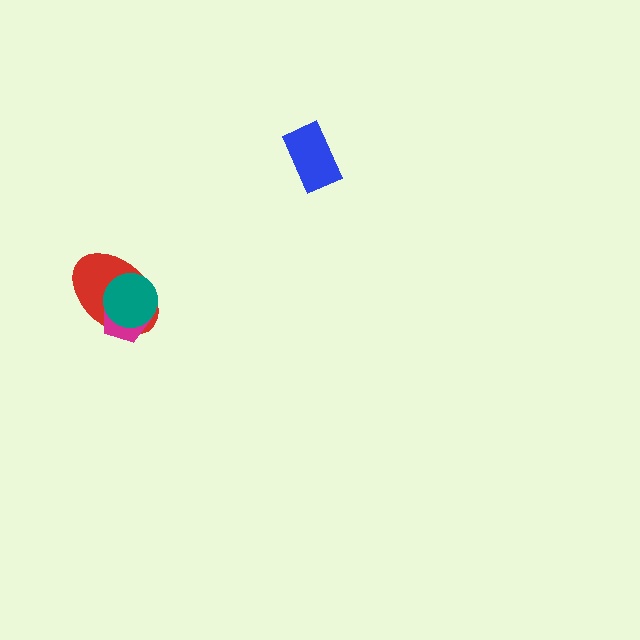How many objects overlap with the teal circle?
2 objects overlap with the teal circle.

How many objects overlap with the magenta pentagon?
2 objects overlap with the magenta pentagon.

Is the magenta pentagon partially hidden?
Yes, it is partially covered by another shape.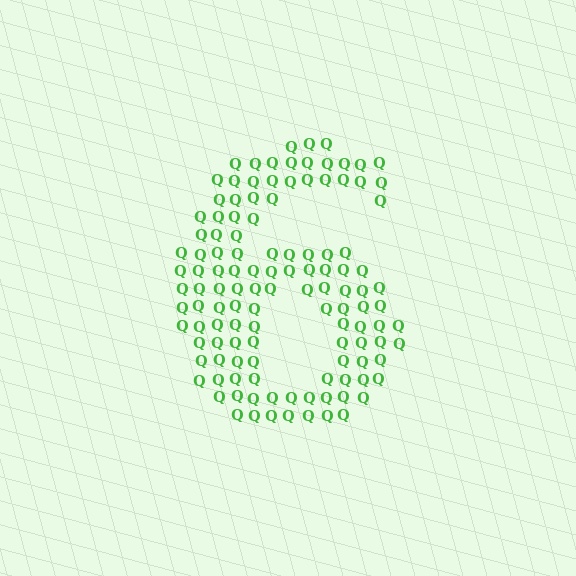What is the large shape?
The large shape is the digit 6.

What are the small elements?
The small elements are letter Q's.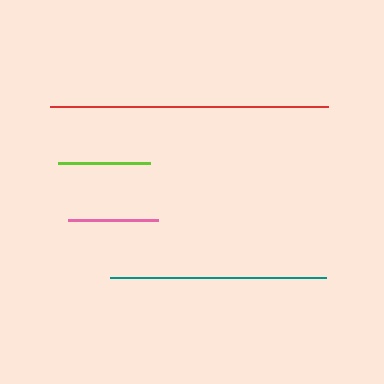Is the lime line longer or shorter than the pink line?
The lime line is longer than the pink line.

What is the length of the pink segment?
The pink segment is approximately 90 pixels long.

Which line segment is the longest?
The red line is the longest at approximately 278 pixels.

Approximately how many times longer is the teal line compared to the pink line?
The teal line is approximately 2.4 times the length of the pink line.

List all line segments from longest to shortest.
From longest to shortest: red, teal, lime, pink.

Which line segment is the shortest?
The pink line is the shortest at approximately 90 pixels.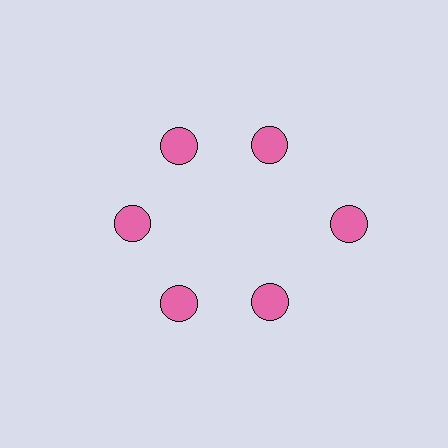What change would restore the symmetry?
The symmetry would be restored by moving it inward, back onto the ring so that all 6 circles sit at equal angles and equal distance from the center.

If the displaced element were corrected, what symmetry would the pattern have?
It would have 6-fold rotational symmetry — the pattern would map onto itself every 60 degrees.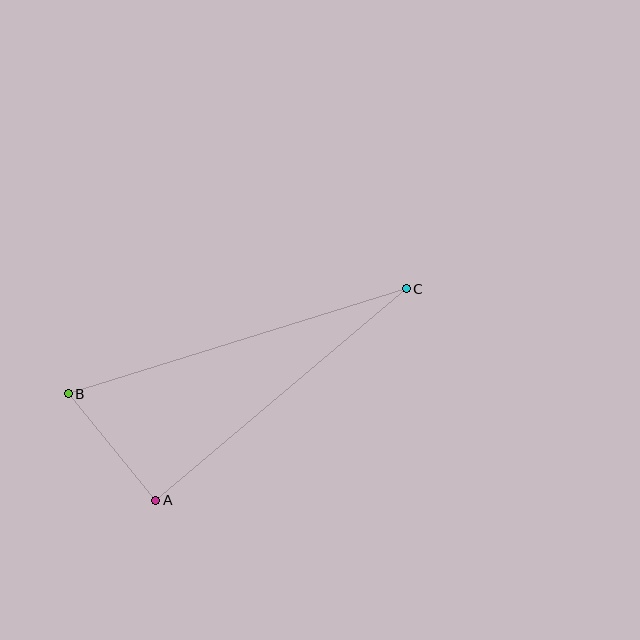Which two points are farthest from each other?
Points B and C are farthest from each other.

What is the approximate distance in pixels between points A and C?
The distance between A and C is approximately 328 pixels.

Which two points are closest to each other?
Points A and B are closest to each other.